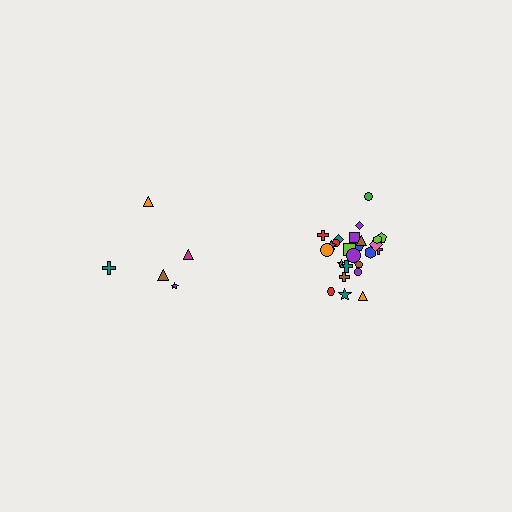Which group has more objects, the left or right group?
The right group.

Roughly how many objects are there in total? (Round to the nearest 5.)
Roughly 30 objects in total.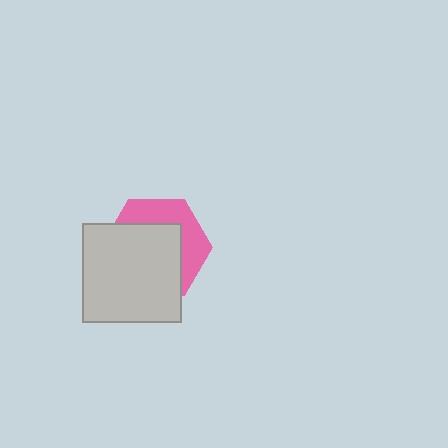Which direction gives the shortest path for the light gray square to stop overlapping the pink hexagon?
Moving toward the lower-left gives the shortest separation.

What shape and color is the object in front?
The object in front is a light gray square.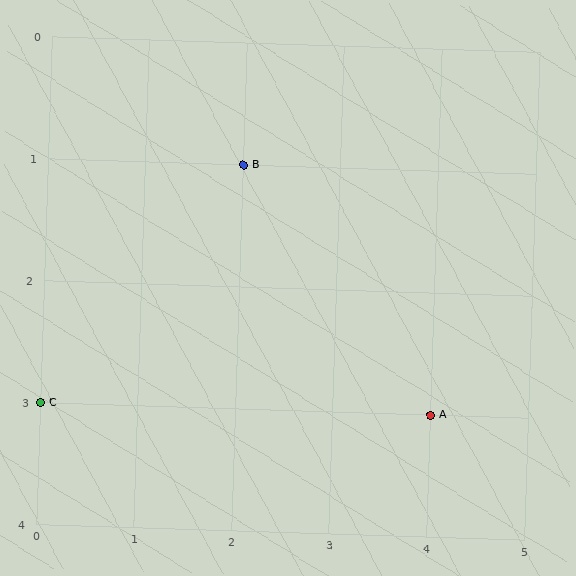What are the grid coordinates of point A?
Point A is at grid coordinates (4, 3).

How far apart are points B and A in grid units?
Points B and A are 2 columns and 2 rows apart (about 2.8 grid units diagonally).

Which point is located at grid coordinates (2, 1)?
Point B is at (2, 1).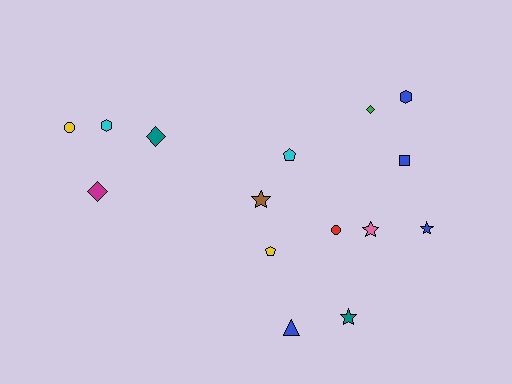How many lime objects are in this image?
There are no lime objects.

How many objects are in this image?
There are 15 objects.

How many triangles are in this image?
There is 1 triangle.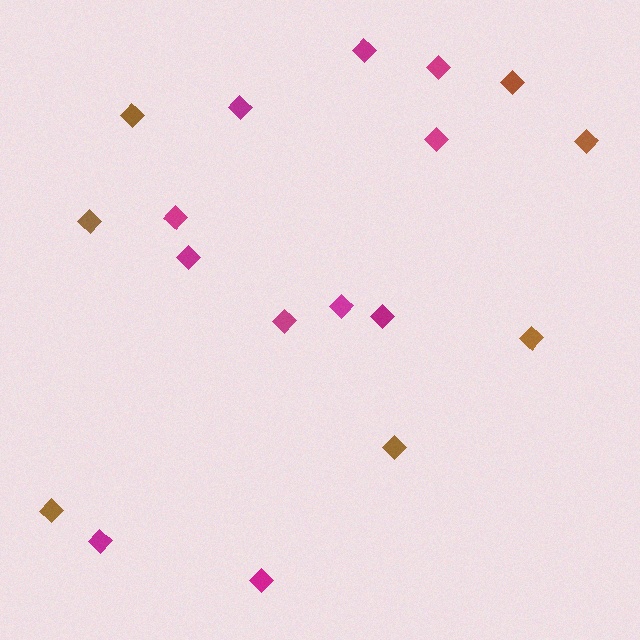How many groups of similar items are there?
There are 2 groups: one group of magenta diamonds (11) and one group of brown diamonds (7).